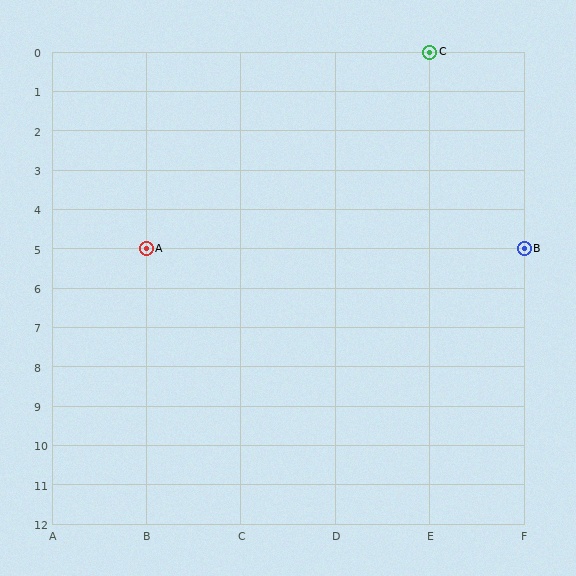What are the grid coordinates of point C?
Point C is at grid coordinates (E, 0).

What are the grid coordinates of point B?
Point B is at grid coordinates (F, 5).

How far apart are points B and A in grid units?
Points B and A are 4 columns apart.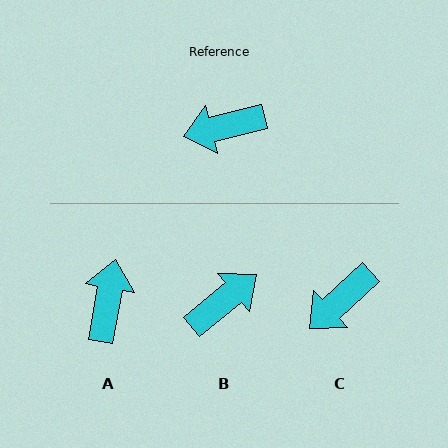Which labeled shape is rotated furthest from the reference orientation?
B, about 154 degrees away.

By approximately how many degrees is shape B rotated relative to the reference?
Approximately 154 degrees clockwise.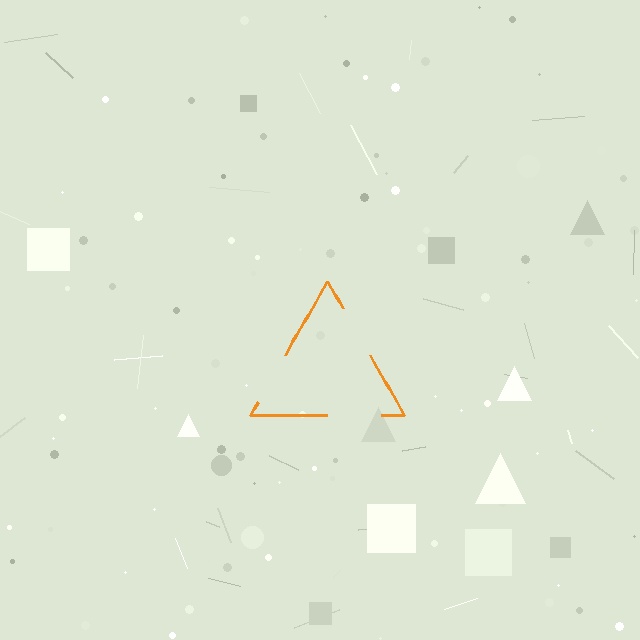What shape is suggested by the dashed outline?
The dashed outline suggests a triangle.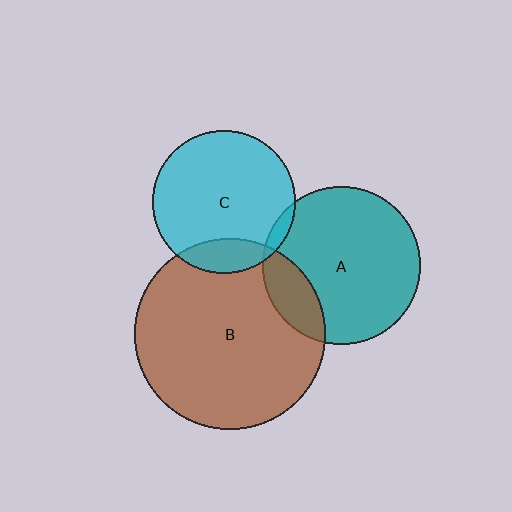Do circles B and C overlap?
Yes.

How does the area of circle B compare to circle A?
Approximately 1.5 times.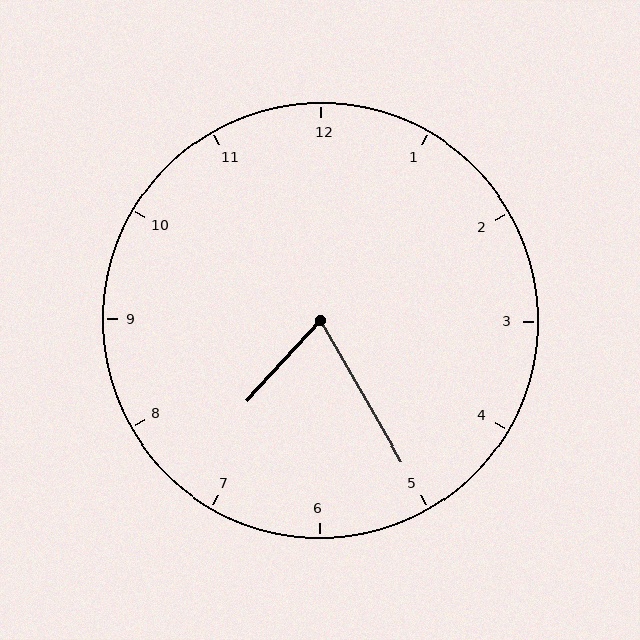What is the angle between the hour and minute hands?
Approximately 72 degrees.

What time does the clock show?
7:25.